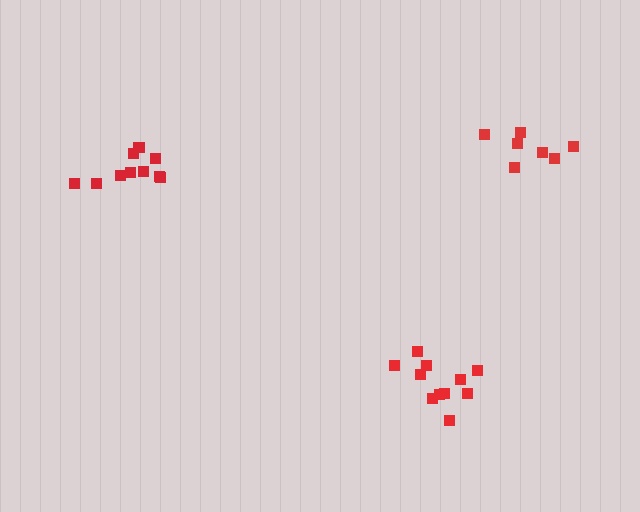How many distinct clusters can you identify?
There are 3 distinct clusters.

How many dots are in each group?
Group 1: 11 dots, Group 2: 10 dots, Group 3: 7 dots (28 total).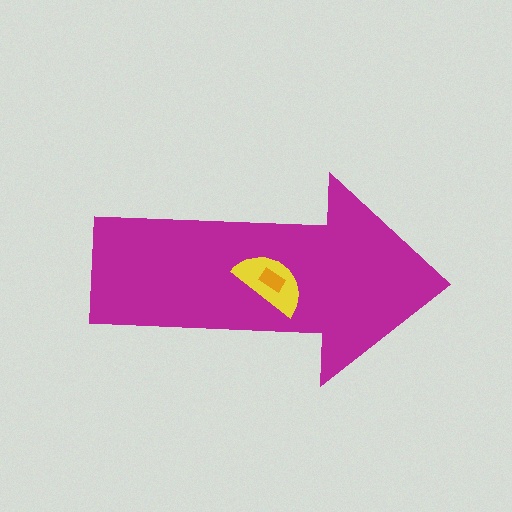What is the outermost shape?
The magenta arrow.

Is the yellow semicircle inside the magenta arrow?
Yes.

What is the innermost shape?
The orange rectangle.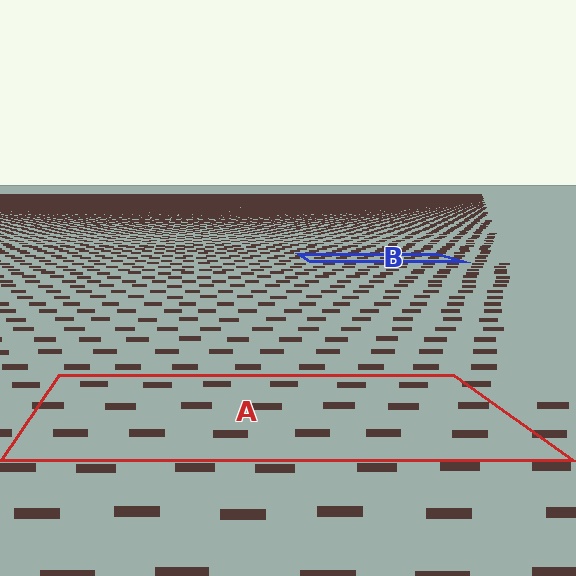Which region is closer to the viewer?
Region A is closer. The texture elements there are larger and more spread out.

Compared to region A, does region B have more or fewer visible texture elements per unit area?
Region B has more texture elements per unit area — they are packed more densely because it is farther away.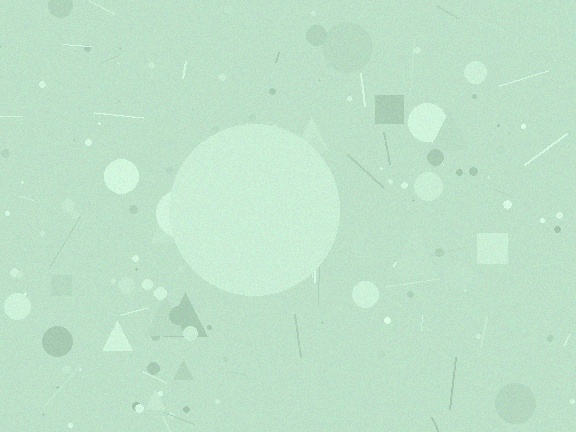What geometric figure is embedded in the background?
A circle is embedded in the background.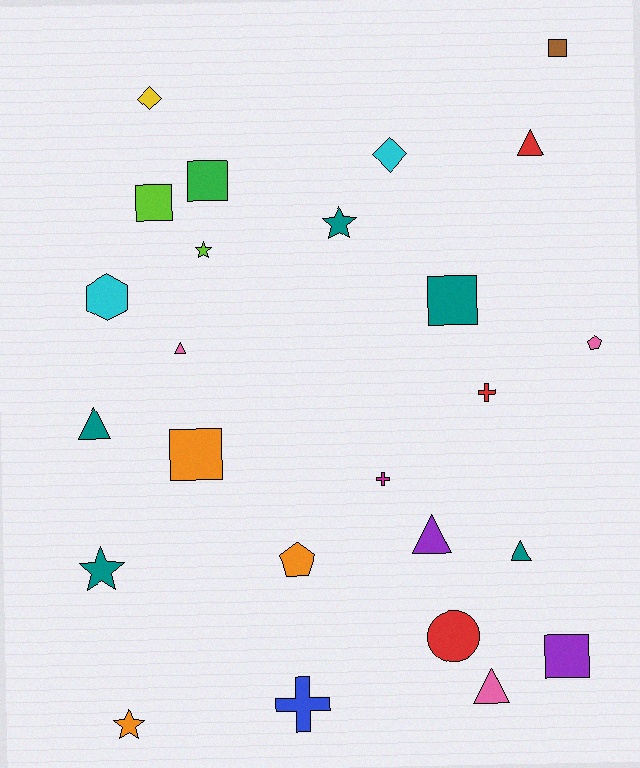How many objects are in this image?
There are 25 objects.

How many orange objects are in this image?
There are 3 orange objects.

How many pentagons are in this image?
There are 2 pentagons.